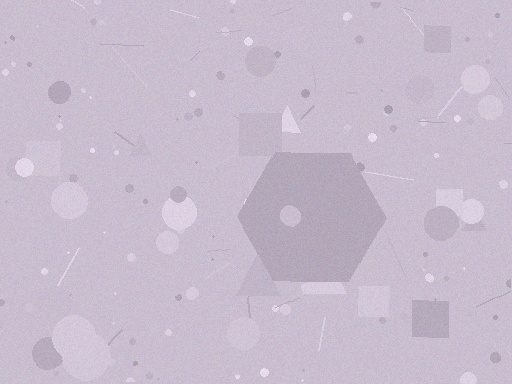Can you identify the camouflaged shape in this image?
The camouflaged shape is a hexagon.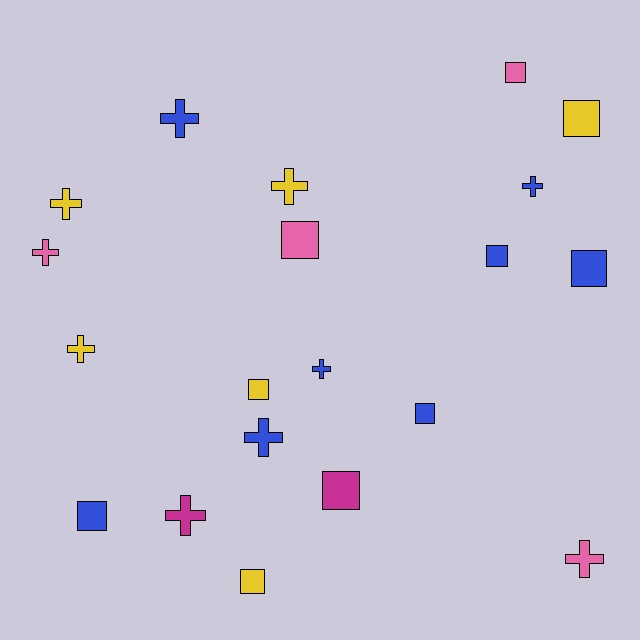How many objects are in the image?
There are 20 objects.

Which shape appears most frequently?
Cross, with 10 objects.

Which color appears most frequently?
Blue, with 8 objects.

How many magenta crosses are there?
There is 1 magenta cross.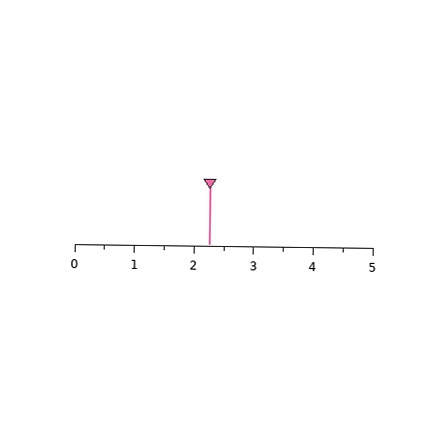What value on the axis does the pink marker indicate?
The marker indicates approximately 2.2.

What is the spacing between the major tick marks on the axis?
The major ticks are spaced 1 apart.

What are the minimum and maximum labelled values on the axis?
The axis runs from 0 to 5.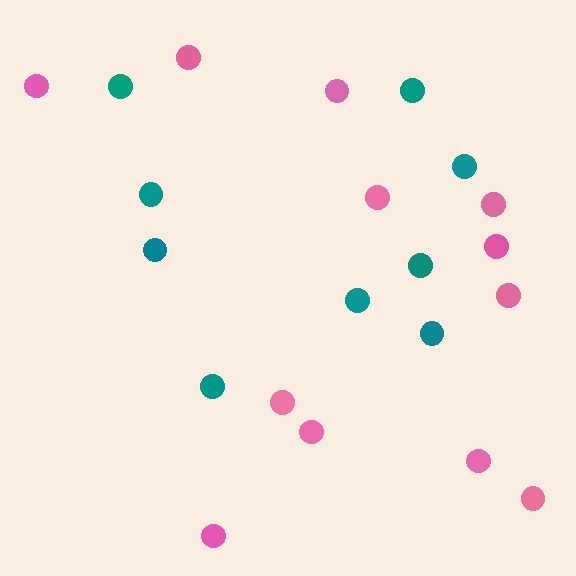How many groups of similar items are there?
There are 2 groups: one group of pink circles (12) and one group of teal circles (9).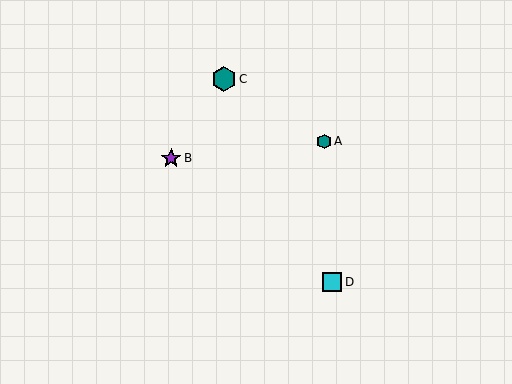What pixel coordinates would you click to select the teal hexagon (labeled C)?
Click at (224, 79) to select the teal hexagon C.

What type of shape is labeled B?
Shape B is a purple star.